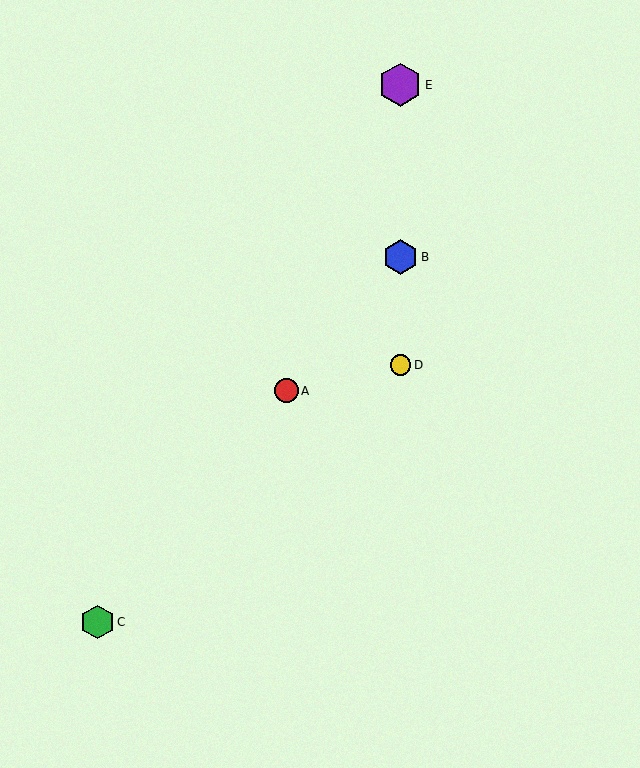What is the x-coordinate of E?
Object E is at x≈400.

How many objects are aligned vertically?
3 objects (B, D, E) are aligned vertically.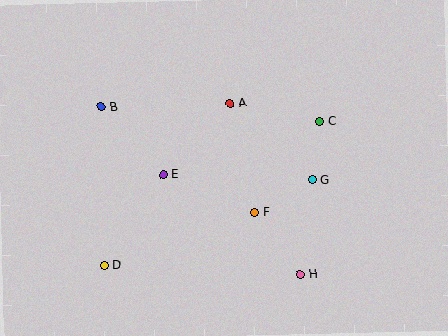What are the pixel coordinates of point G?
Point G is at (313, 179).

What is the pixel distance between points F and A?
The distance between F and A is 112 pixels.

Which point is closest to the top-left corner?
Point B is closest to the top-left corner.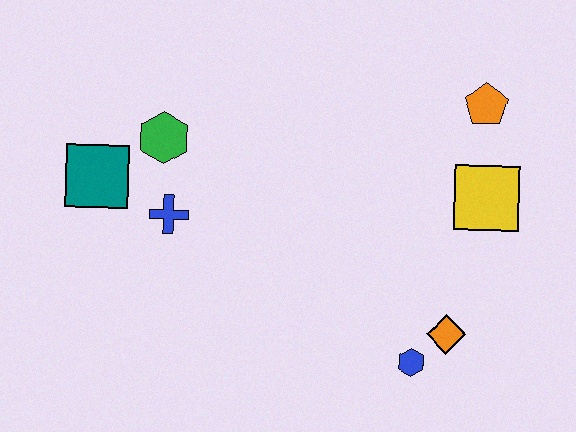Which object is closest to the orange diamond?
The blue hexagon is closest to the orange diamond.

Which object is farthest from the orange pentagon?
The teal square is farthest from the orange pentagon.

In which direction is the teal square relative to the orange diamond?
The teal square is to the left of the orange diamond.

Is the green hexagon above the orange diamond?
Yes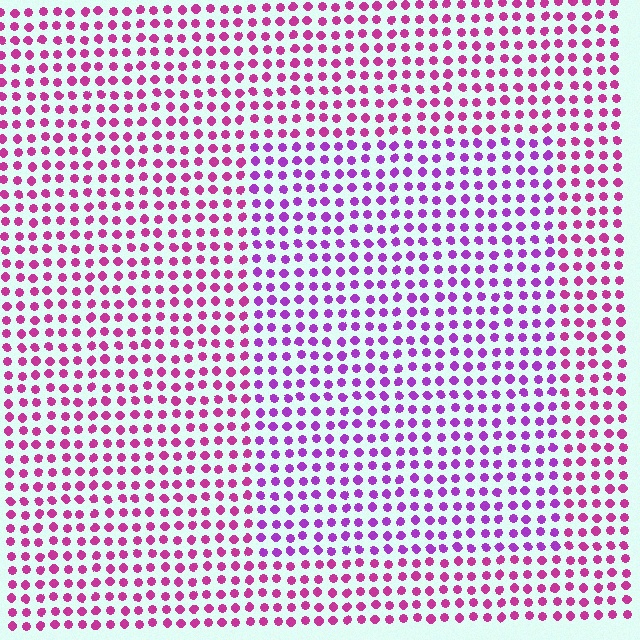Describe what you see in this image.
The image is filled with small magenta elements in a uniform arrangement. A rectangle-shaped region is visible where the elements are tinted to a slightly different hue, forming a subtle color boundary.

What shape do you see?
I see a rectangle.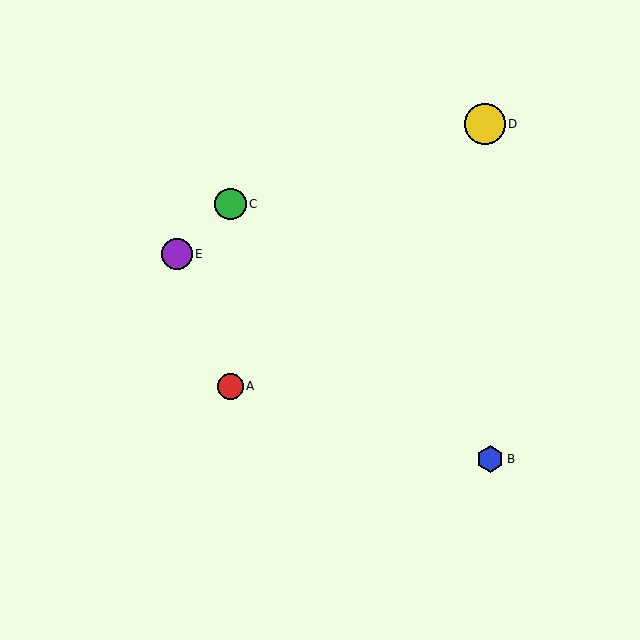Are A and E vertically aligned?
No, A is at x≈230 and E is at x≈177.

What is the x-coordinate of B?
Object B is at x≈490.